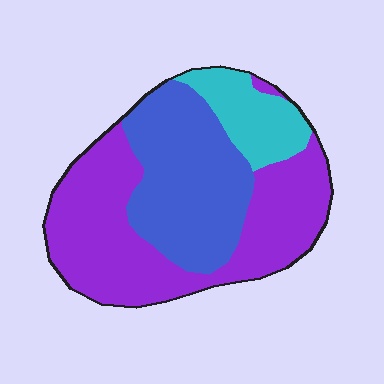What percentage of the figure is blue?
Blue covers roughly 35% of the figure.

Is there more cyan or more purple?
Purple.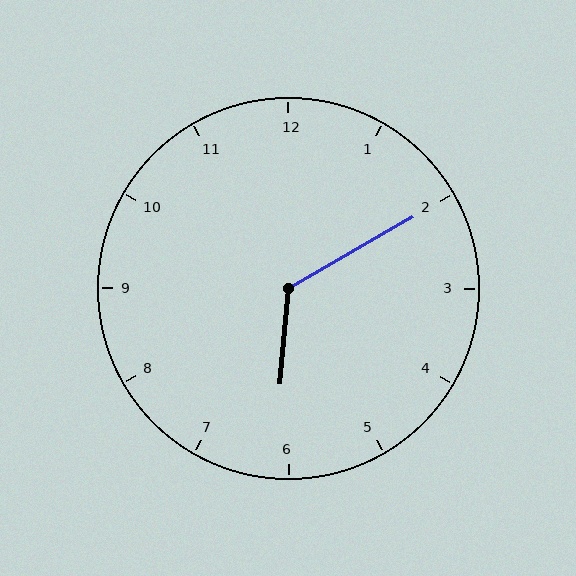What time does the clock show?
6:10.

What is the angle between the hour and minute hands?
Approximately 125 degrees.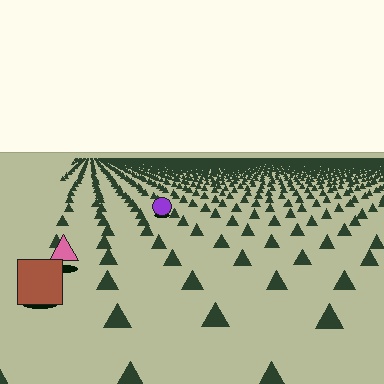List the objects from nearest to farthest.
From nearest to farthest: the brown square, the pink triangle, the purple circle.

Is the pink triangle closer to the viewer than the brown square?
No. The brown square is closer — you can tell from the texture gradient: the ground texture is coarser near it.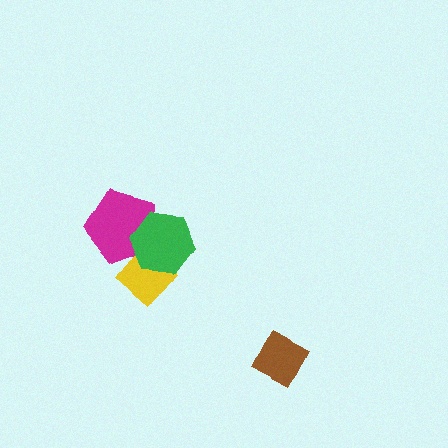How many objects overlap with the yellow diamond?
2 objects overlap with the yellow diamond.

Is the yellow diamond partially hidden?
Yes, it is partially covered by another shape.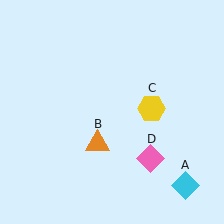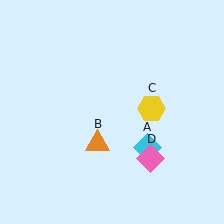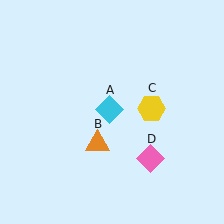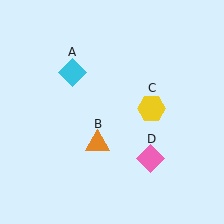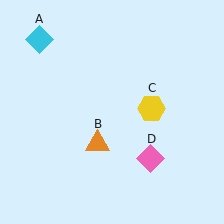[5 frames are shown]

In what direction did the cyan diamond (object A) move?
The cyan diamond (object A) moved up and to the left.